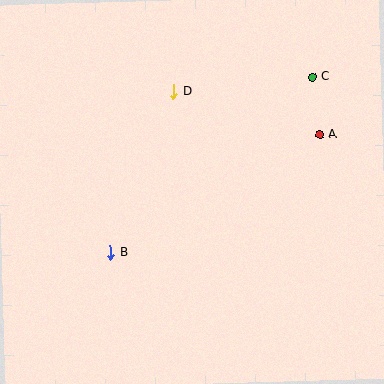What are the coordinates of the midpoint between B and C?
The midpoint between B and C is at (211, 165).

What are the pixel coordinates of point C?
Point C is at (312, 77).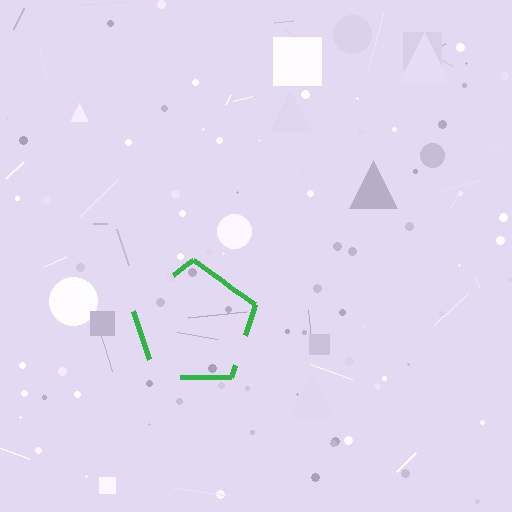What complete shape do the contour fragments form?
The contour fragments form a pentagon.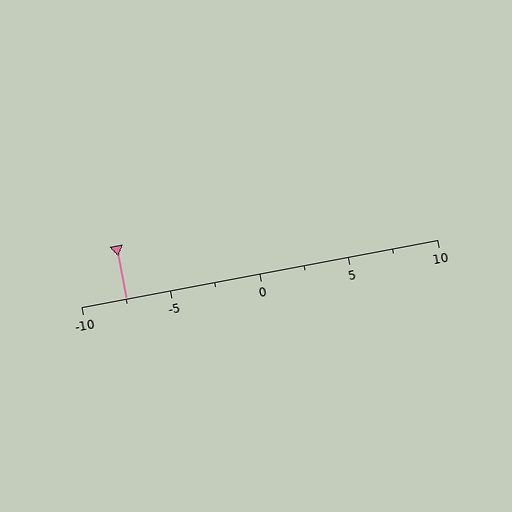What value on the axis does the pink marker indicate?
The marker indicates approximately -7.5.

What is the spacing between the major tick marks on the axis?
The major ticks are spaced 5 apart.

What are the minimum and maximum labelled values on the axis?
The axis runs from -10 to 10.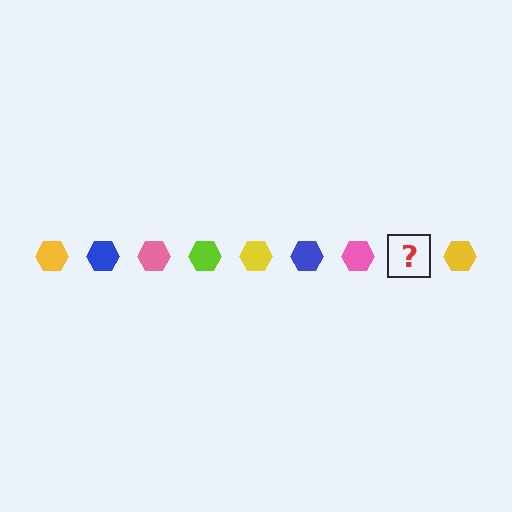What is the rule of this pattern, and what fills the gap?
The rule is that the pattern cycles through yellow, blue, pink, lime hexagons. The gap should be filled with a lime hexagon.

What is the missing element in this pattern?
The missing element is a lime hexagon.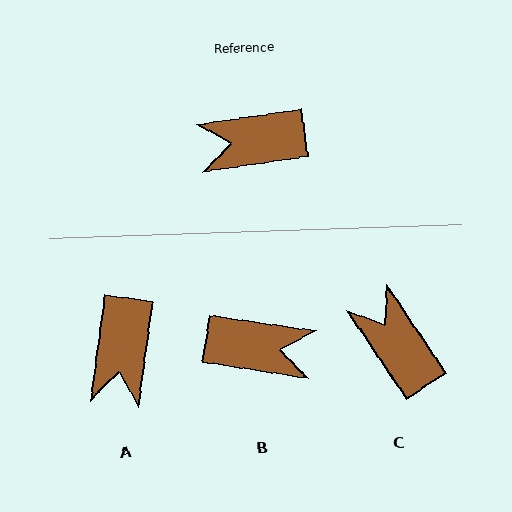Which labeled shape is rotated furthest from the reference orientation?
B, about 163 degrees away.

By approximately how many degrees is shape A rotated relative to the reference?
Approximately 74 degrees counter-clockwise.